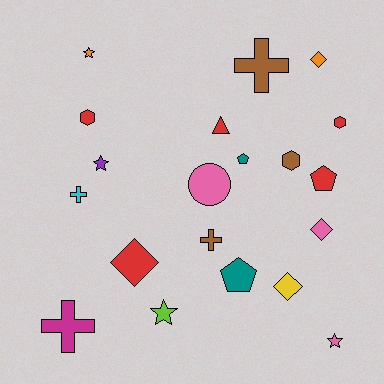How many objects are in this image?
There are 20 objects.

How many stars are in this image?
There are 4 stars.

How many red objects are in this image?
There are 5 red objects.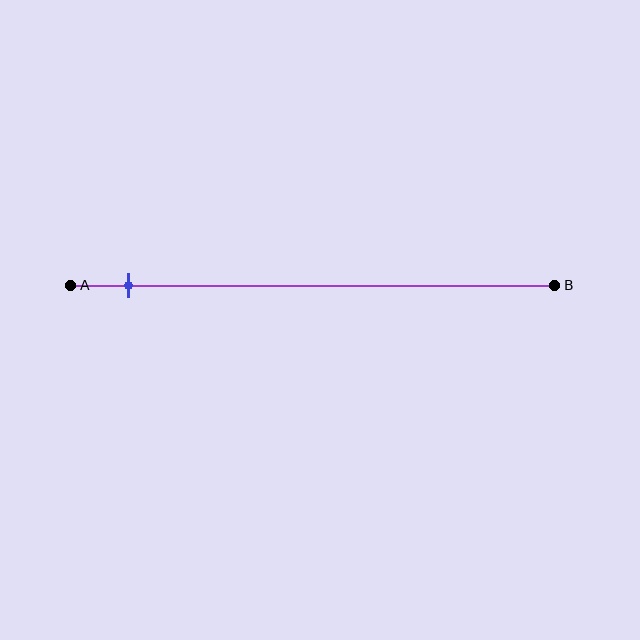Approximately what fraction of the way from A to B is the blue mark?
The blue mark is approximately 10% of the way from A to B.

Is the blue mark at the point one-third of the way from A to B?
No, the mark is at about 10% from A, not at the 33% one-third point.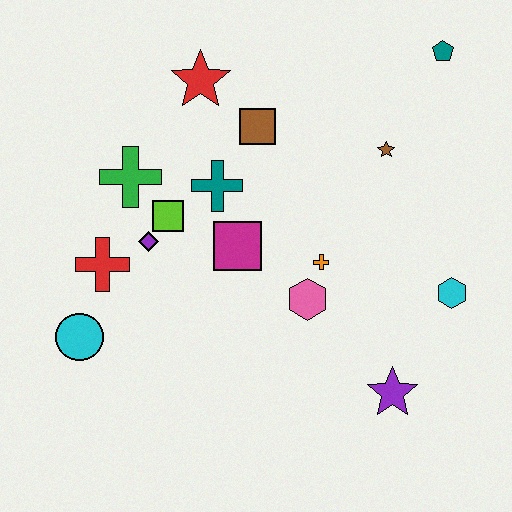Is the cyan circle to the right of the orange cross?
No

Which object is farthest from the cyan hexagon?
The cyan circle is farthest from the cyan hexagon.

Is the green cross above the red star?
No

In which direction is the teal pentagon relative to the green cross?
The teal pentagon is to the right of the green cross.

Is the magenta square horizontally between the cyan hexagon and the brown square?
No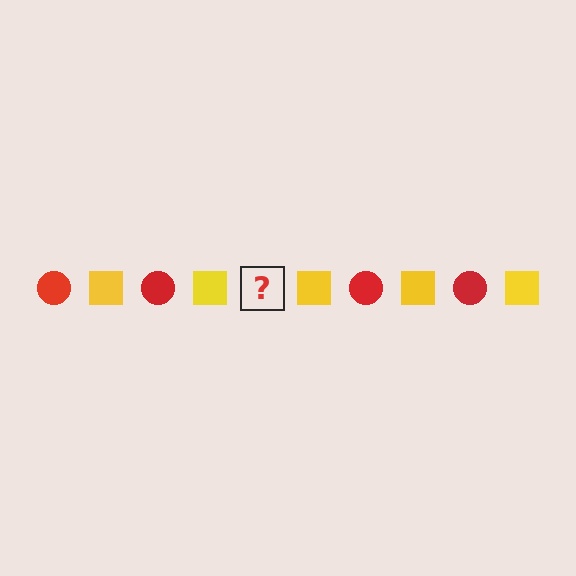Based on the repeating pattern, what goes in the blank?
The blank should be a red circle.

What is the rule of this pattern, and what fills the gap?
The rule is that the pattern alternates between red circle and yellow square. The gap should be filled with a red circle.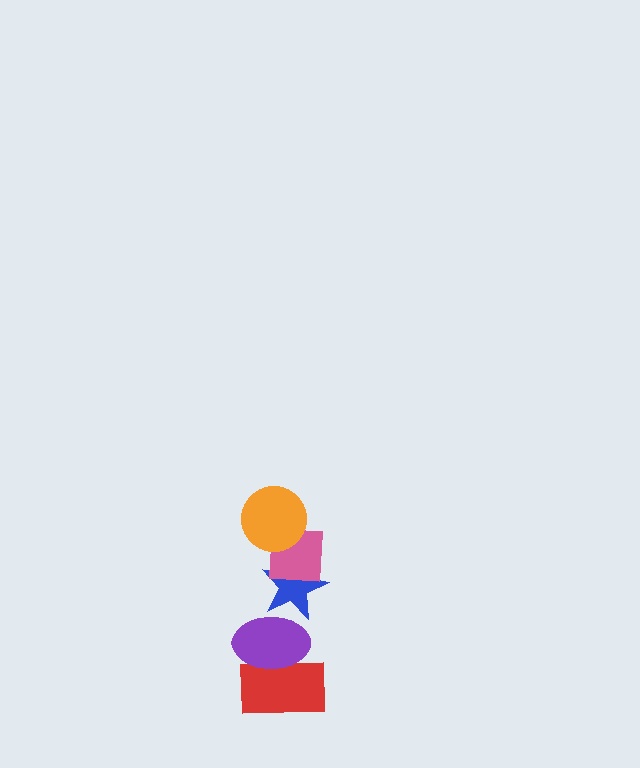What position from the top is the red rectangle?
The red rectangle is 5th from the top.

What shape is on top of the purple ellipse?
The blue star is on top of the purple ellipse.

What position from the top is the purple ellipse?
The purple ellipse is 4th from the top.